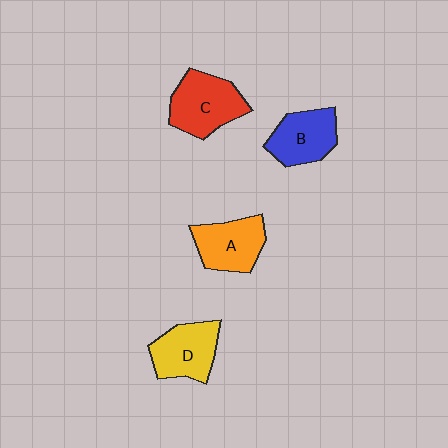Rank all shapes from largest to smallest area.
From largest to smallest: C (red), D (yellow), A (orange), B (blue).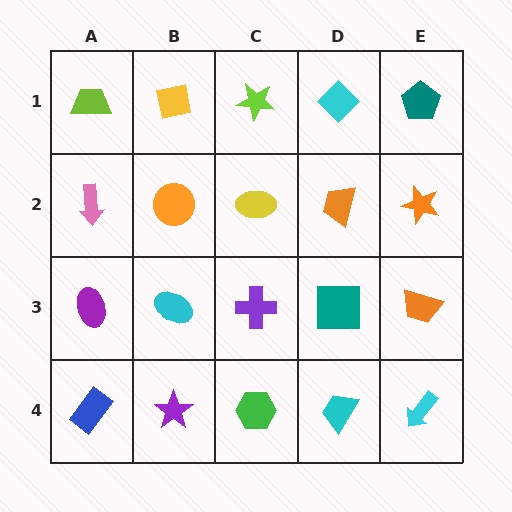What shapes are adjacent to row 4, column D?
A teal square (row 3, column D), a green hexagon (row 4, column C), a cyan arrow (row 4, column E).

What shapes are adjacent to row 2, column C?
A lime star (row 1, column C), a purple cross (row 3, column C), an orange circle (row 2, column B), an orange trapezoid (row 2, column D).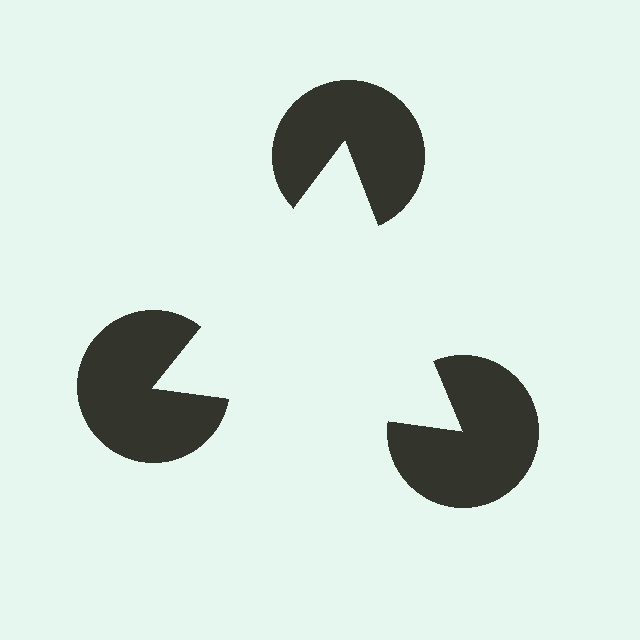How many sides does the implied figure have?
3 sides.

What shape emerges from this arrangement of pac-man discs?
An illusory triangle — its edges are inferred from the aligned wedge cuts in the pac-man discs, not physically drawn.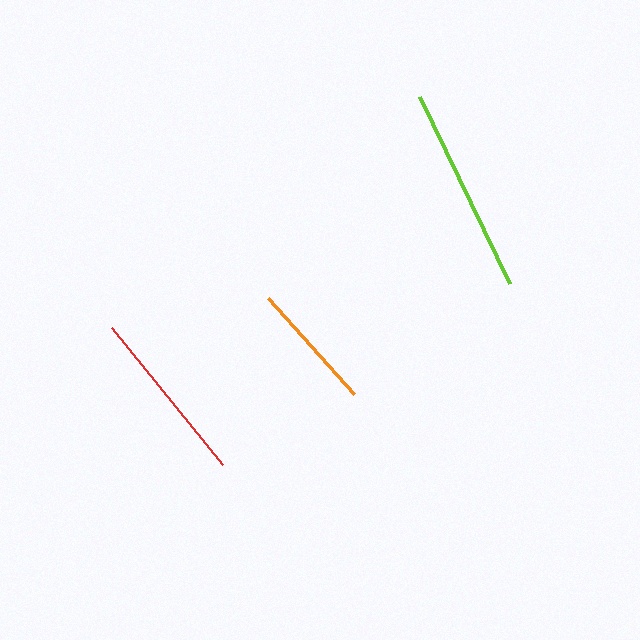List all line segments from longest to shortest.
From longest to shortest: lime, red, orange.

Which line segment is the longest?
The lime line is the longest at approximately 208 pixels.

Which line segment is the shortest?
The orange line is the shortest at approximately 128 pixels.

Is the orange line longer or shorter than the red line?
The red line is longer than the orange line.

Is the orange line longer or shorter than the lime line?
The lime line is longer than the orange line.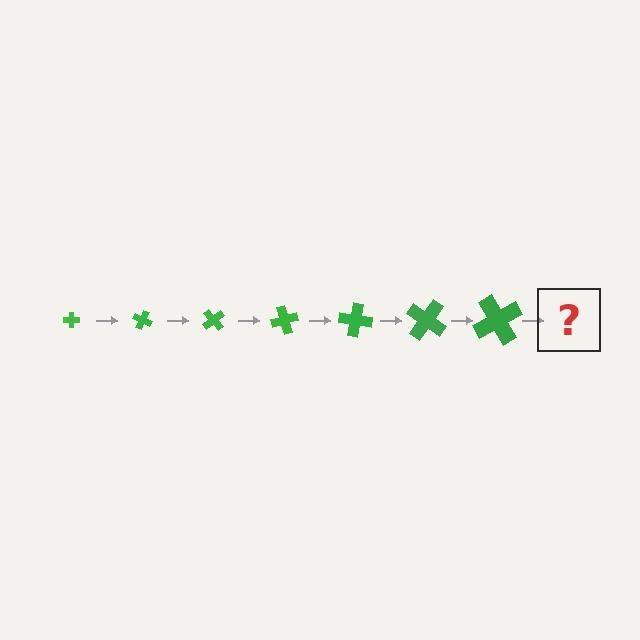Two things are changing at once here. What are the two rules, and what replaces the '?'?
The two rules are that the cross grows larger each step and it rotates 25 degrees each step. The '?' should be a cross, larger than the previous one and rotated 175 degrees from the start.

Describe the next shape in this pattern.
It should be a cross, larger than the previous one and rotated 175 degrees from the start.